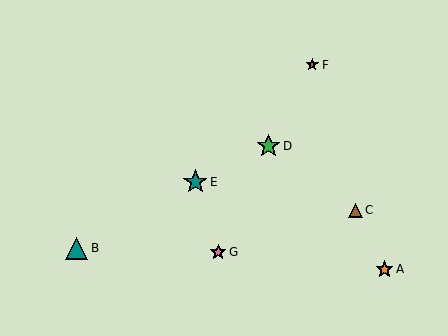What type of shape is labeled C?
Shape C is a brown triangle.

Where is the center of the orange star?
The center of the orange star is at (385, 269).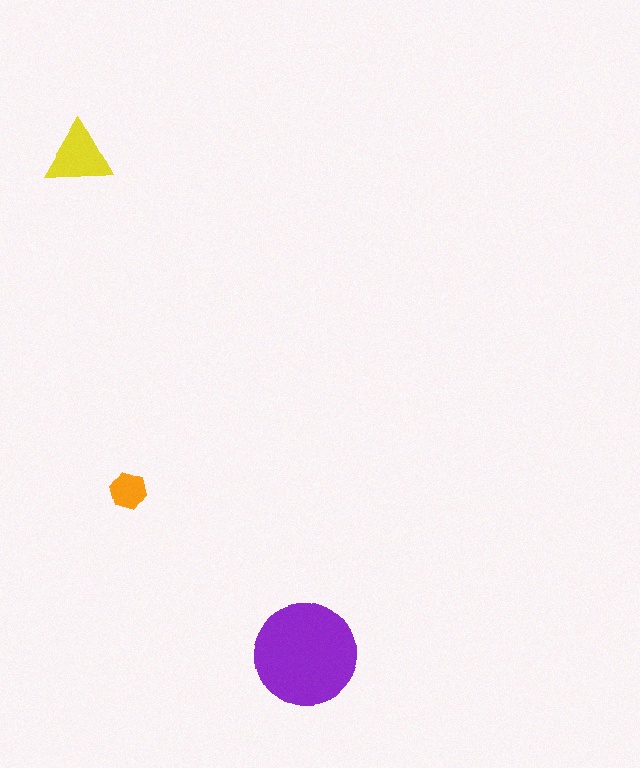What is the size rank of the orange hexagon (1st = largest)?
3rd.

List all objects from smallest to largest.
The orange hexagon, the yellow triangle, the purple circle.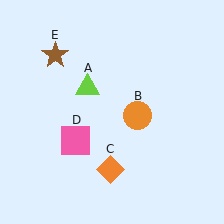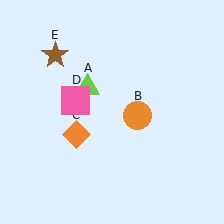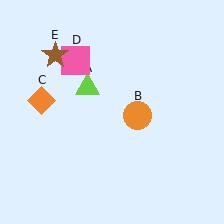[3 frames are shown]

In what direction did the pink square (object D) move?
The pink square (object D) moved up.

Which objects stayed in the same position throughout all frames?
Lime triangle (object A) and orange circle (object B) and brown star (object E) remained stationary.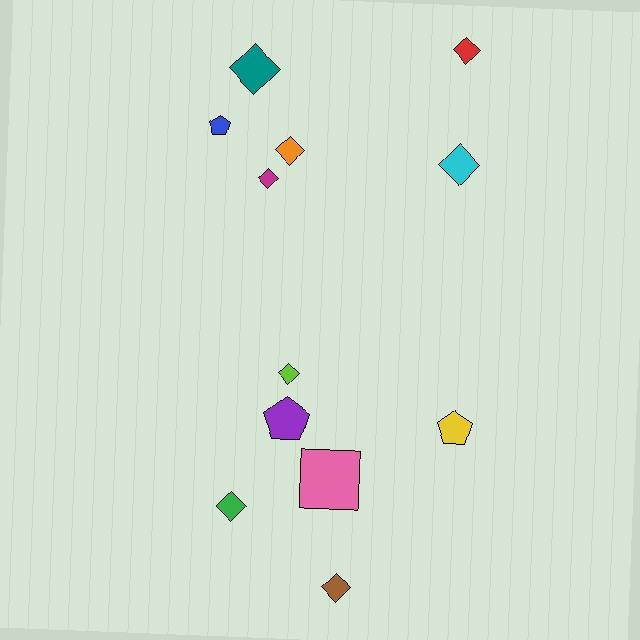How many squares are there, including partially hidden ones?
There is 1 square.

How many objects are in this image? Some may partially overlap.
There are 12 objects.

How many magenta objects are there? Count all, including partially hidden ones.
There is 1 magenta object.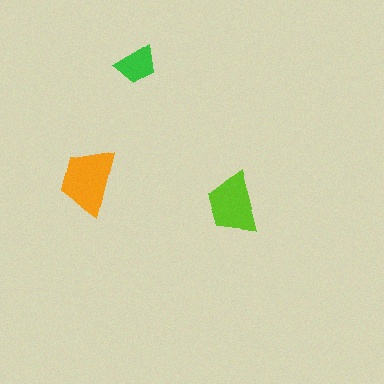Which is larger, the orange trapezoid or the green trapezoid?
The orange one.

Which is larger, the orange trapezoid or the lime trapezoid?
The orange one.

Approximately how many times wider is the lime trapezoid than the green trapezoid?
About 1.5 times wider.